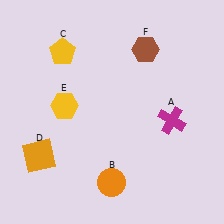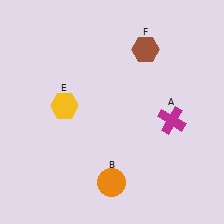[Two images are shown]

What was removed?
The orange square (D), the yellow pentagon (C) were removed in Image 2.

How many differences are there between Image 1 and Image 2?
There are 2 differences between the two images.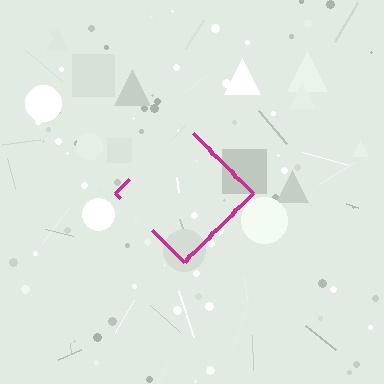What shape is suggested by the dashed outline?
The dashed outline suggests a diamond.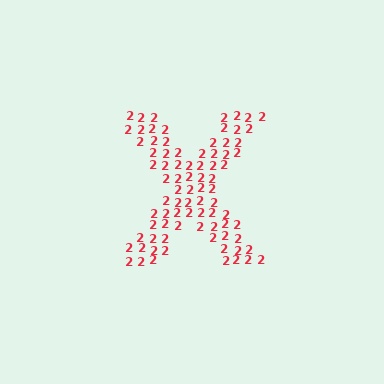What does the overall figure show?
The overall figure shows the letter X.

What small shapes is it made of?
It is made of small digit 2's.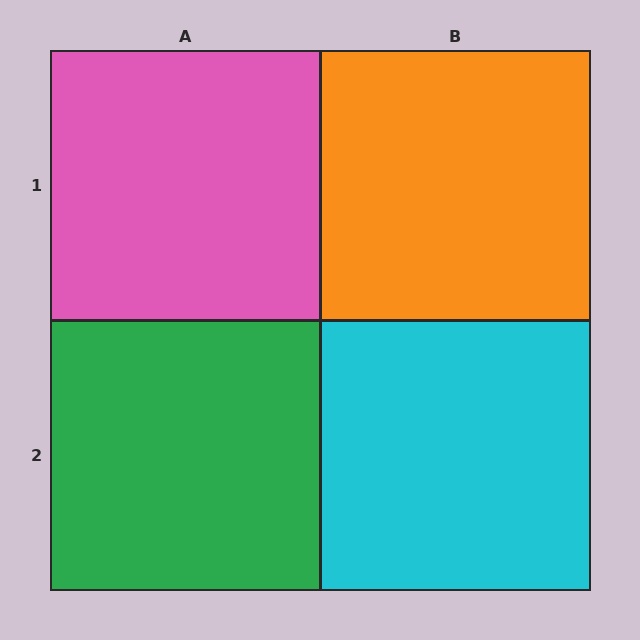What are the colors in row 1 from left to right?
Pink, orange.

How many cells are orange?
1 cell is orange.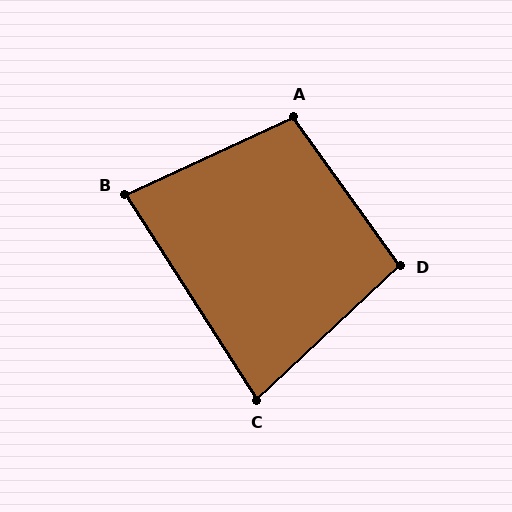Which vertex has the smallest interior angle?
C, at approximately 79 degrees.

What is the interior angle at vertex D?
Approximately 98 degrees (obtuse).